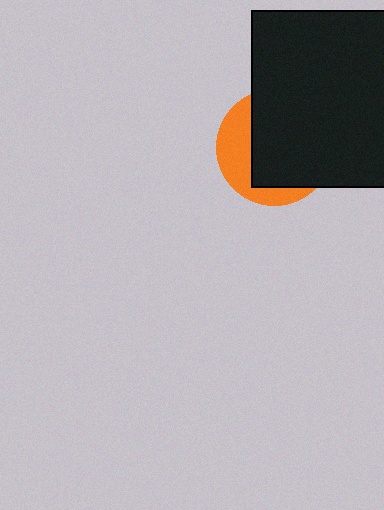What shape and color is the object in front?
The object in front is a black square.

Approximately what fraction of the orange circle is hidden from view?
Roughly 66% of the orange circle is hidden behind the black square.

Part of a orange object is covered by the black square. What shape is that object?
It is a circle.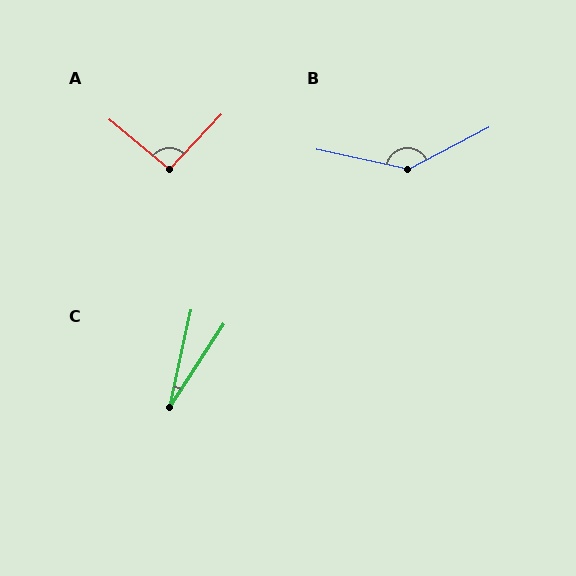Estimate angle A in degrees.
Approximately 94 degrees.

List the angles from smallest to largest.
C (20°), A (94°), B (141°).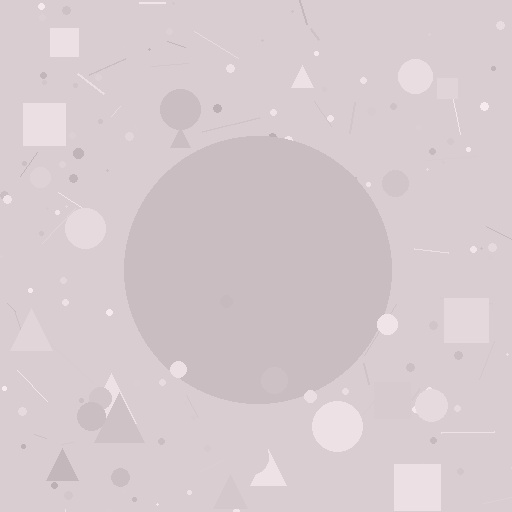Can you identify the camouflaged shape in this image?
The camouflaged shape is a circle.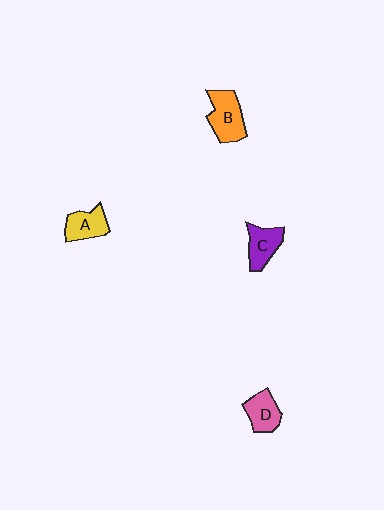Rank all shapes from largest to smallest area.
From largest to smallest: B (orange), C (purple), A (yellow), D (pink).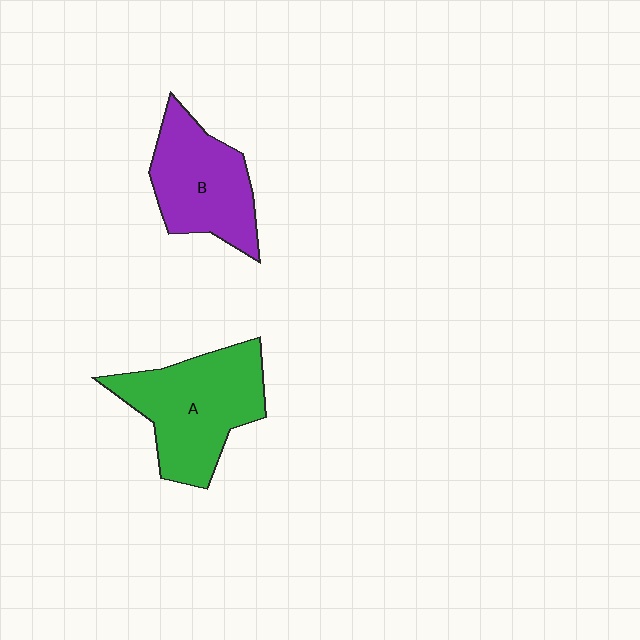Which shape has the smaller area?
Shape B (purple).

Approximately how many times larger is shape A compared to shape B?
Approximately 1.2 times.